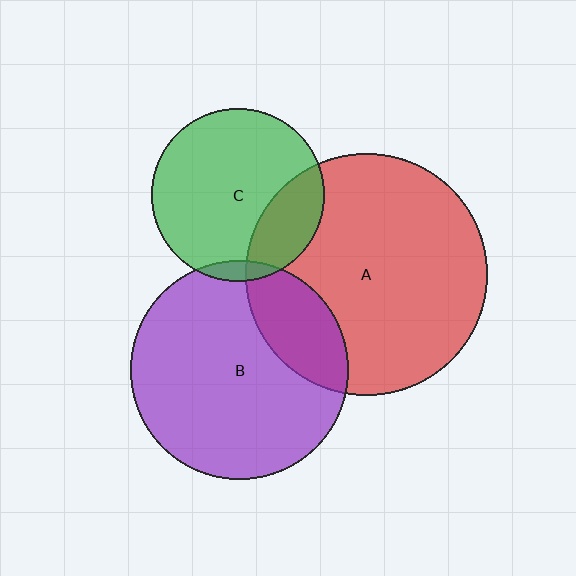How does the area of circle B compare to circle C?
Approximately 1.6 times.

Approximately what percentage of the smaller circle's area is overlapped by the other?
Approximately 20%.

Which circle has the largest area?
Circle A (red).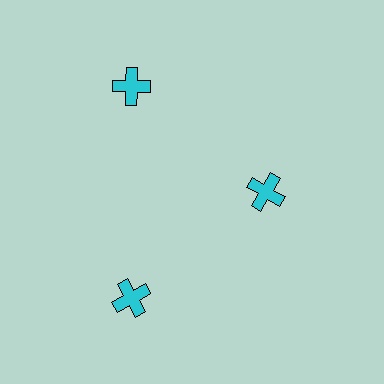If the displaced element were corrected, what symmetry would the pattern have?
It would have 3-fold rotational symmetry — the pattern would map onto itself every 120 degrees.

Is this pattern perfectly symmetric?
No. The 3 cyan crosses are arranged in a ring, but one element near the 3 o'clock position is pulled inward toward the center, breaking the 3-fold rotational symmetry.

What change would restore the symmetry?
The symmetry would be restored by moving it outward, back onto the ring so that all 3 crosses sit at equal angles and equal distance from the center.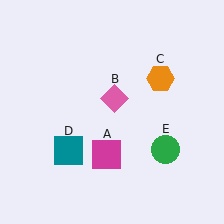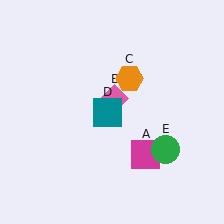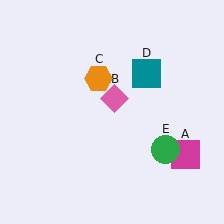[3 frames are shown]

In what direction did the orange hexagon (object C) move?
The orange hexagon (object C) moved left.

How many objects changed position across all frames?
3 objects changed position: magenta square (object A), orange hexagon (object C), teal square (object D).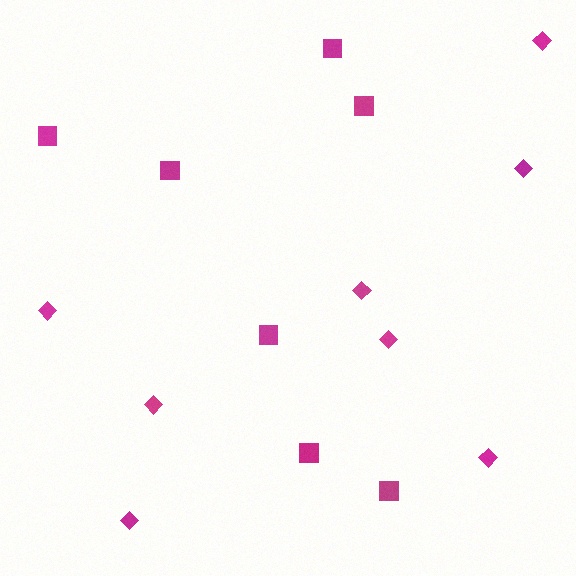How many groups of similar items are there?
There are 2 groups: one group of diamonds (8) and one group of squares (7).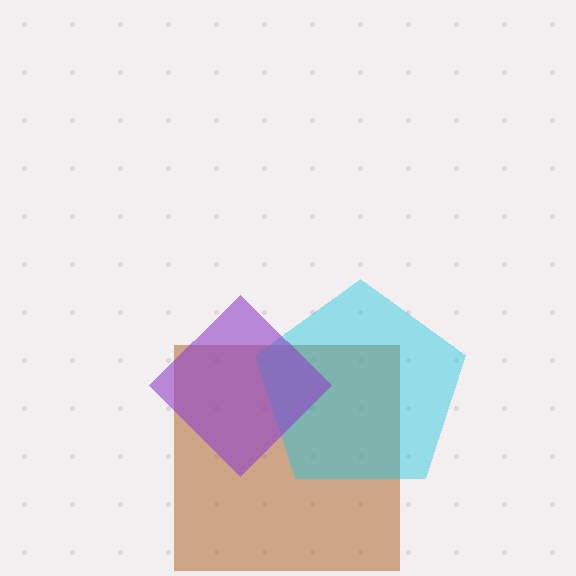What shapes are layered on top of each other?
The layered shapes are: a brown square, a cyan pentagon, a purple diamond.